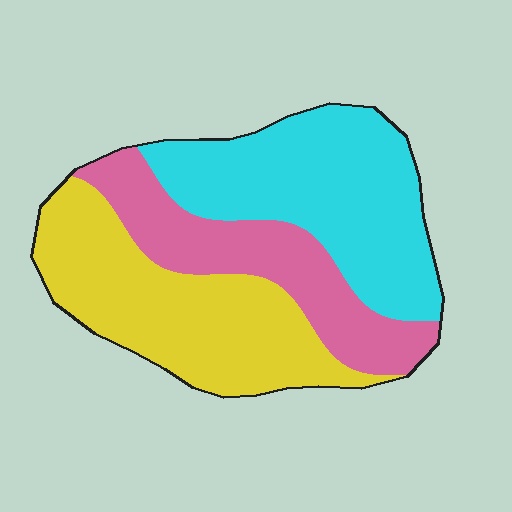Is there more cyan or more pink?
Cyan.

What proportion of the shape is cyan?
Cyan takes up about three eighths (3/8) of the shape.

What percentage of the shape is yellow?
Yellow covers 37% of the shape.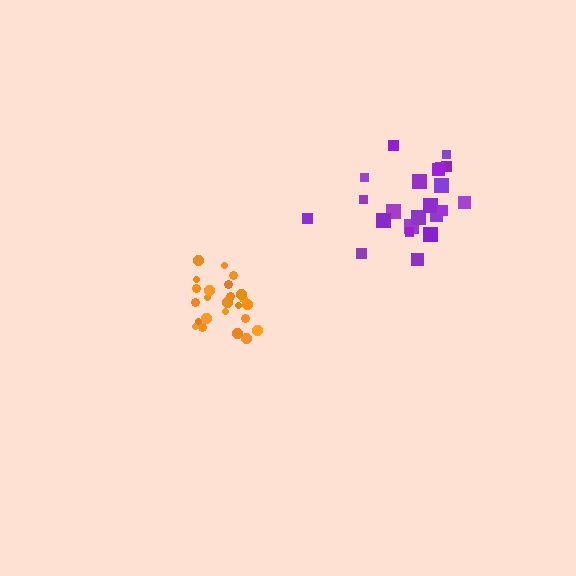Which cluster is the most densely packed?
Orange.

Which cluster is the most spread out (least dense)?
Purple.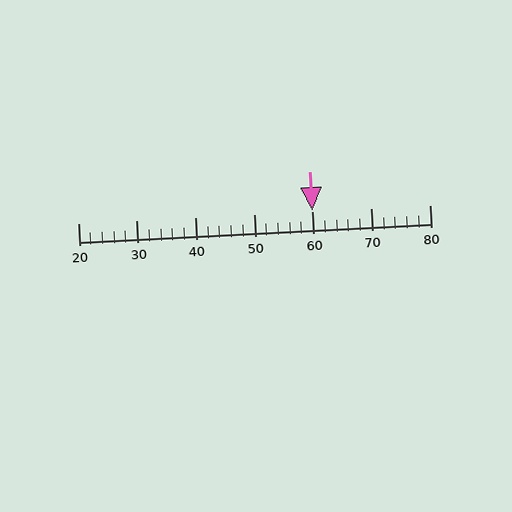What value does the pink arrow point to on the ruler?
The pink arrow points to approximately 60.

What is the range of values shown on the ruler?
The ruler shows values from 20 to 80.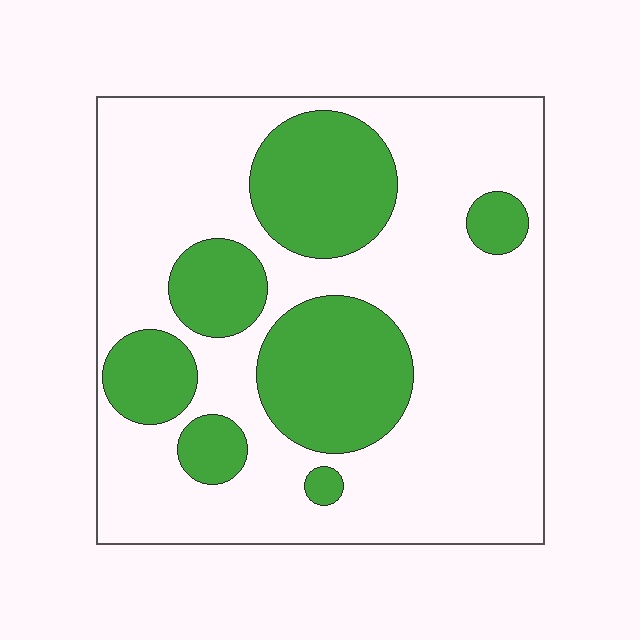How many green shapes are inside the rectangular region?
7.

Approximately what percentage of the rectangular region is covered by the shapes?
Approximately 30%.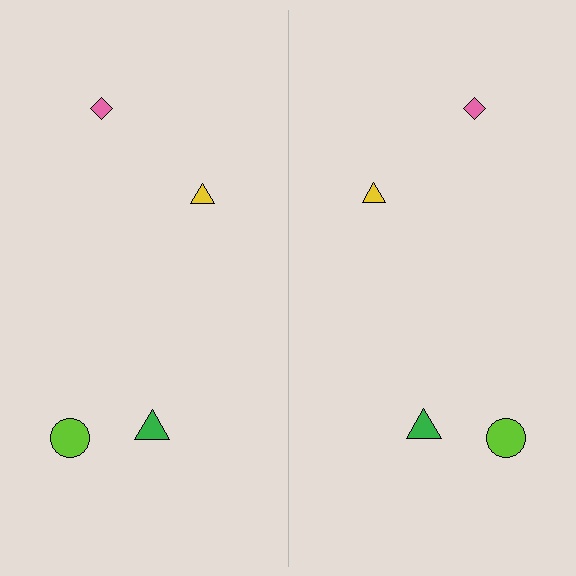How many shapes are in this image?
There are 8 shapes in this image.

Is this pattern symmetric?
Yes, this pattern has bilateral (reflection) symmetry.